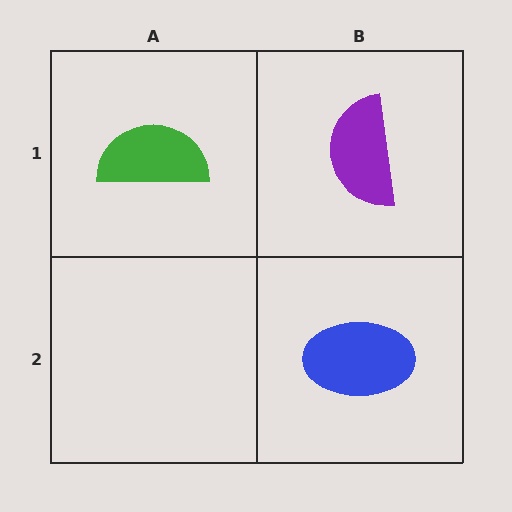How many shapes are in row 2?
1 shape.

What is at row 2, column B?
A blue ellipse.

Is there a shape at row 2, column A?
No, that cell is empty.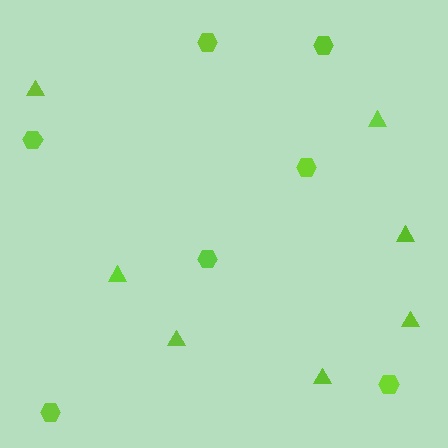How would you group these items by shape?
There are 2 groups: one group of hexagons (7) and one group of triangles (7).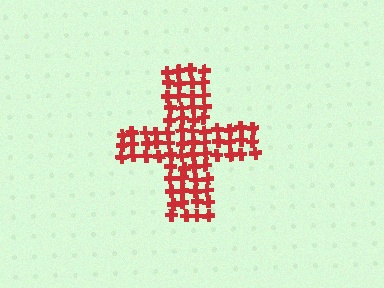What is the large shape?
The large shape is a cross.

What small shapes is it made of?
It is made of small crosses.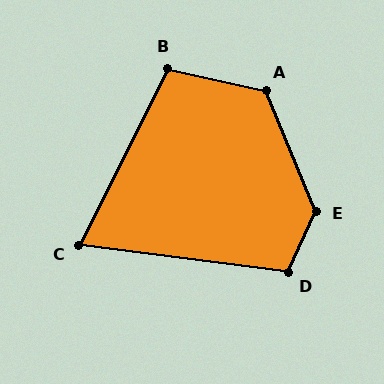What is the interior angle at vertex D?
Approximately 107 degrees (obtuse).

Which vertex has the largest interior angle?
E, at approximately 133 degrees.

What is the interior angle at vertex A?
Approximately 125 degrees (obtuse).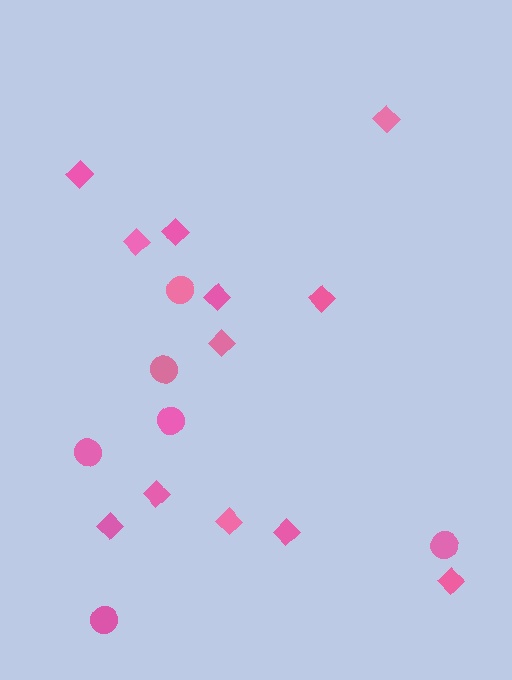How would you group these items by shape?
There are 2 groups: one group of diamonds (12) and one group of circles (6).